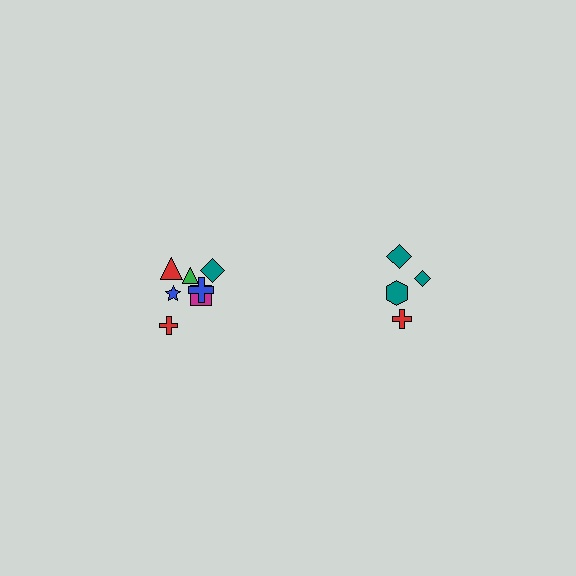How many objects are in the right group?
There are 4 objects.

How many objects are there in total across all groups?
There are 11 objects.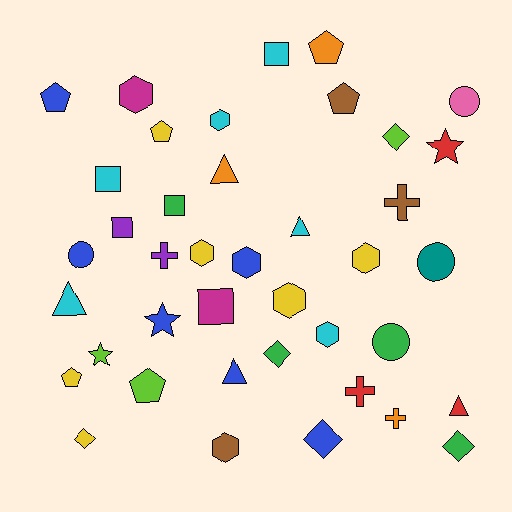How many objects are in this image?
There are 40 objects.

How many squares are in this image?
There are 5 squares.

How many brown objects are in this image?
There are 3 brown objects.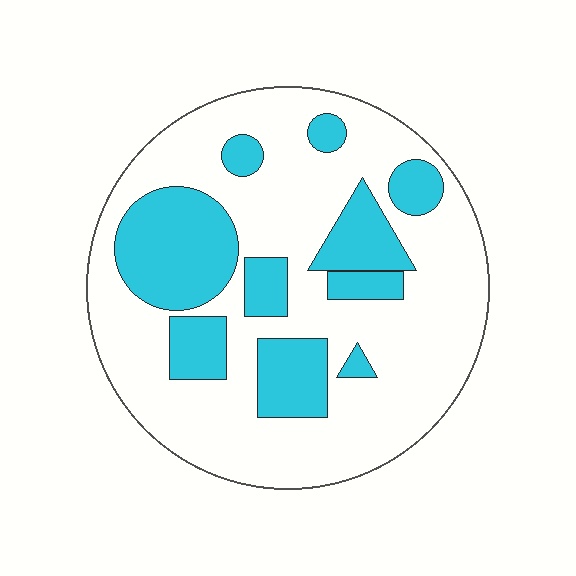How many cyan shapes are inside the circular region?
10.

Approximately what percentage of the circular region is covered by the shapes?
Approximately 30%.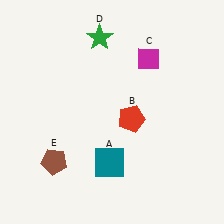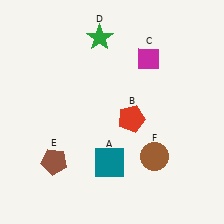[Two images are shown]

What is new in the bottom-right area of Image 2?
A brown circle (F) was added in the bottom-right area of Image 2.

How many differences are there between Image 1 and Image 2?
There is 1 difference between the two images.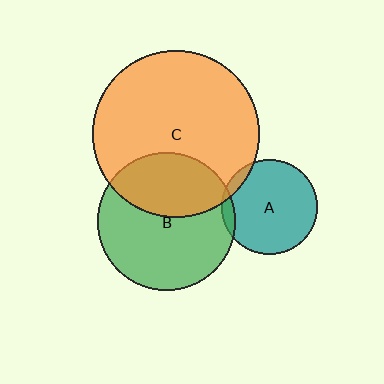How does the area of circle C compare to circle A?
Approximately 3.0 times.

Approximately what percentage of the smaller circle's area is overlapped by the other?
Approximately 5%.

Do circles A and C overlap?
Yes.